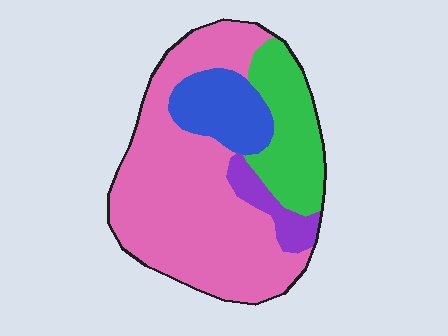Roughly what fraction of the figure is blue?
Blue takes up about one eighth (1/8) of the figure.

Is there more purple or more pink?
Pink.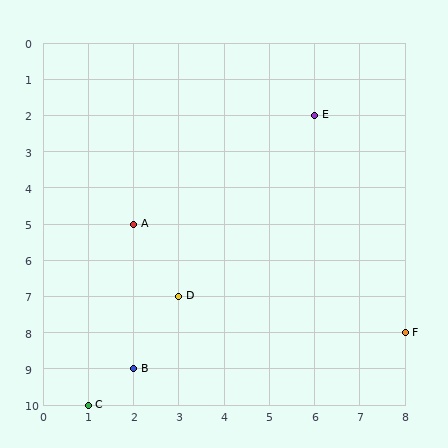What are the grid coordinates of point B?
Point B is at grid coordinates (2, 9).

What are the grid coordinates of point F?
Point F is at grid coordinates (8, 8).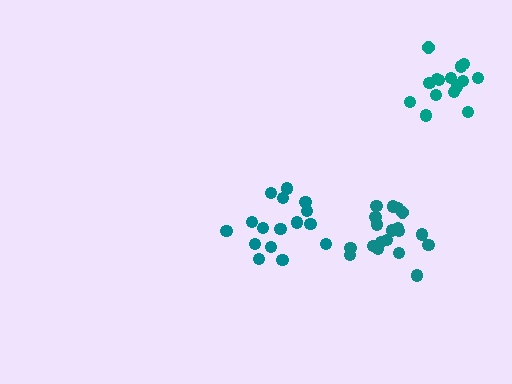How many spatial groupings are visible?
There are 3 spatial groupings.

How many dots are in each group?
Group 1: 16 dots, Group 2: 20 dots, Group 3: 15 dots (51 total).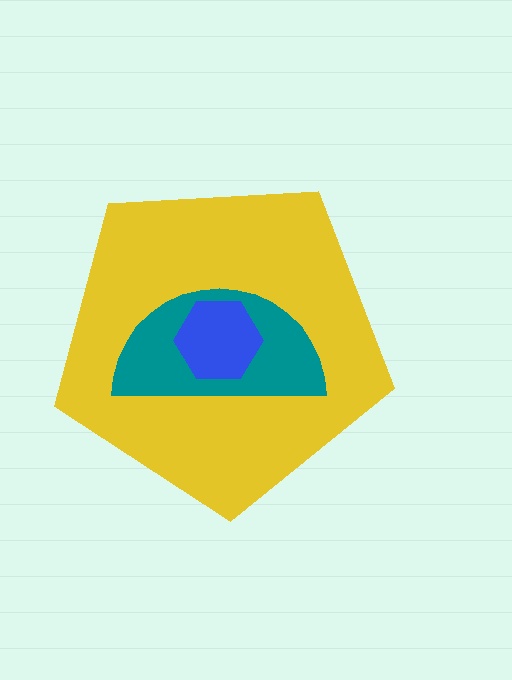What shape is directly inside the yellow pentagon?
The teal semicircle.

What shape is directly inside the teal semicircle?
The blue hexagon.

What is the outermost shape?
The yellow pentagon.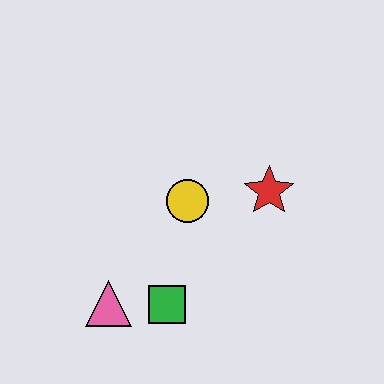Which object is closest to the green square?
The pink triangle is closest to the green square.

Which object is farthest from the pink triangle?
The red star is farthest from the pink triangle.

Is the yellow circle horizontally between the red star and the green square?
Yes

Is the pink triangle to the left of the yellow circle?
Yes